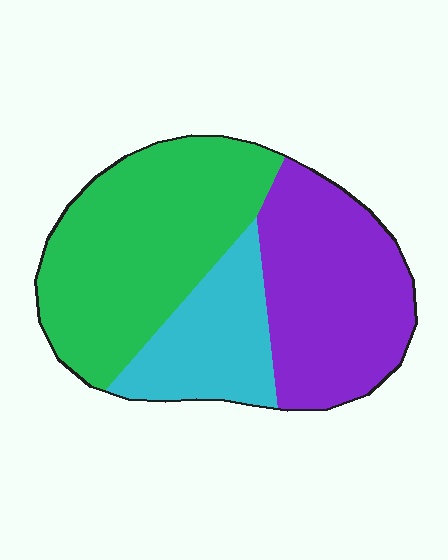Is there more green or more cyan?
Green.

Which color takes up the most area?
Green, at roughly 45%.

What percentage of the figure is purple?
Purple covers 36% of the figure.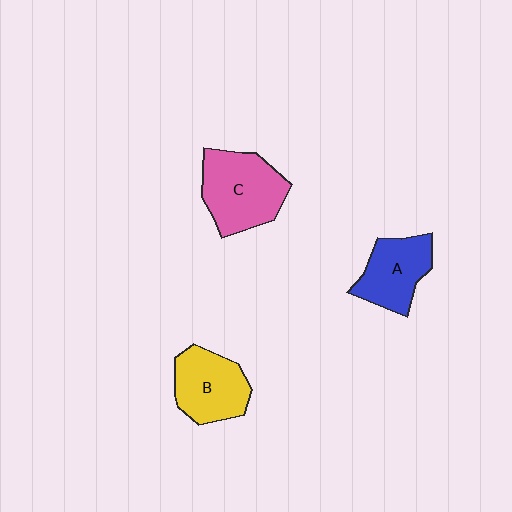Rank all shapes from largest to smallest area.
From largest to smallest: C (pink), B (yellow), A (blue).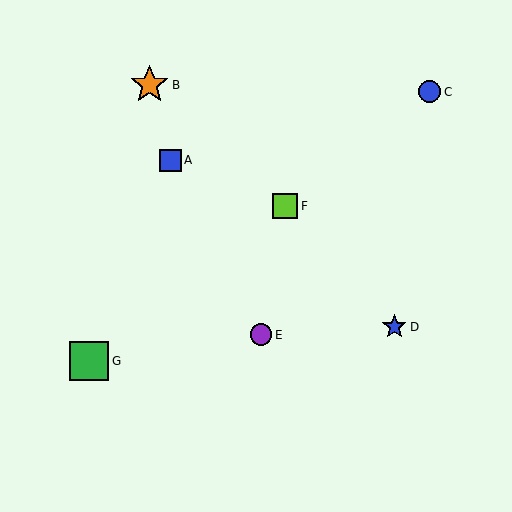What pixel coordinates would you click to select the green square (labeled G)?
Click at (89, 361) to select the green square G.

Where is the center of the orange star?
The center of the orange star is at (150, 85).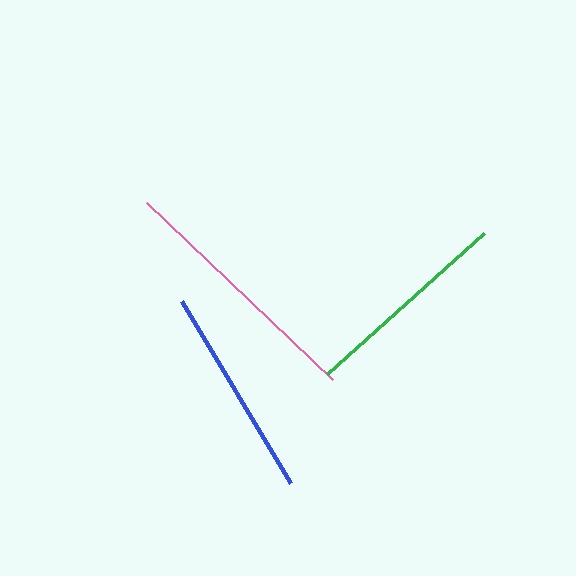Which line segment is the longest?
The pink line is the longest at approximately 256 pixels.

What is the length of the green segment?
The green segment is approximately 210 pixels long.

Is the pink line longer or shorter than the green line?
The pink line is longer than the green line.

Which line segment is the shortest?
The green line is the shortest at approximately 210 pixels.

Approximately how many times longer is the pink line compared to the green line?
The pink line is approximately 1.2 times the length of the green line.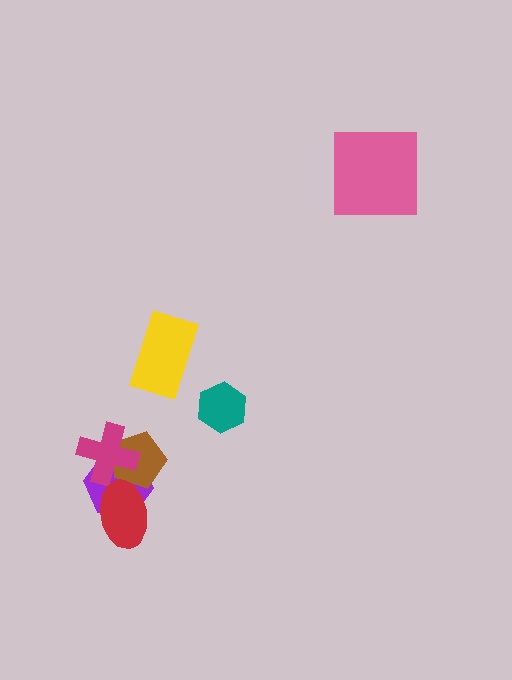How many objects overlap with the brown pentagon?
3 objects overlap with the brown pentagon.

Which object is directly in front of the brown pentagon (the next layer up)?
The magenta cross is directly in front of the brown pentagon.